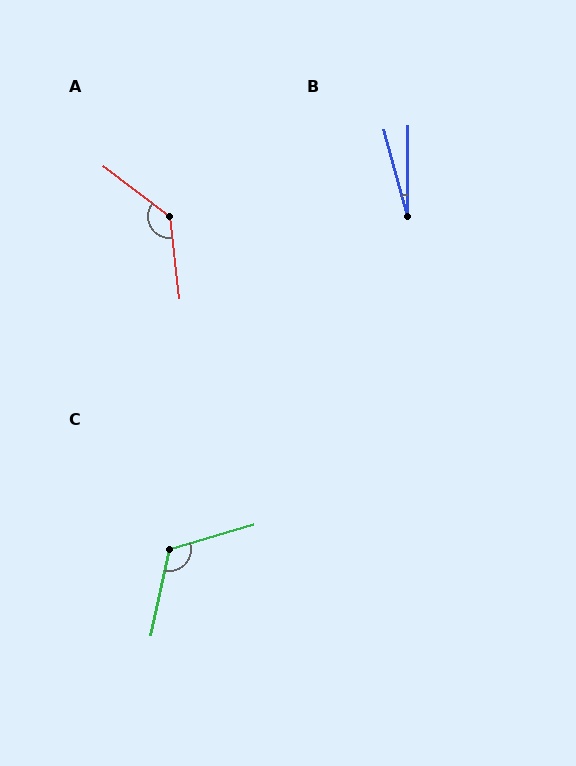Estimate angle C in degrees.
Approximately 118 degrees.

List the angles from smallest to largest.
B (16°), C (118°), A (134°).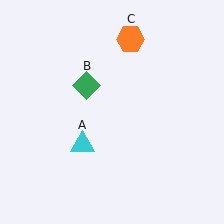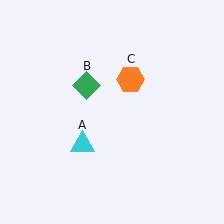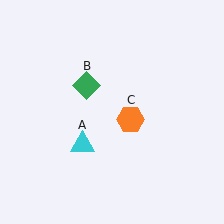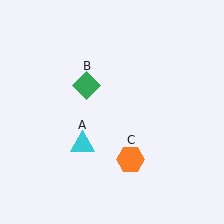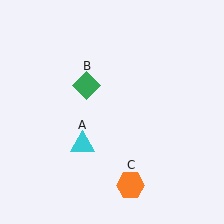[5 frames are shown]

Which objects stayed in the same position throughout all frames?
Cyan triangle (object A) and green diamond (object B) remained stationary.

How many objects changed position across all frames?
1 object changed position: orange hexagon (object C).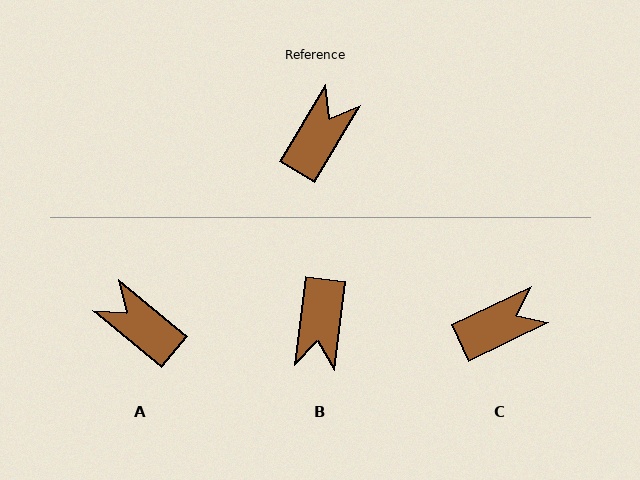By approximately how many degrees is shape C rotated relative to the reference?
Approximately 33 degrees clockwise.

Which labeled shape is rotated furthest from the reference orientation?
B, about 156 degrees away.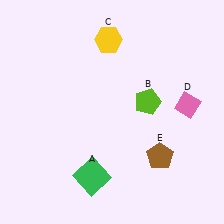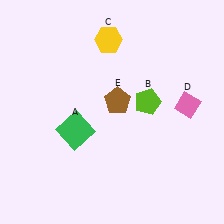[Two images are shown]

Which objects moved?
The objects that moved are: the green square (A), the brown pentagon (E).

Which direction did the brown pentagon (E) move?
The brown pentagon (E) moved up.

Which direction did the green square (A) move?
The green square (A) moved up.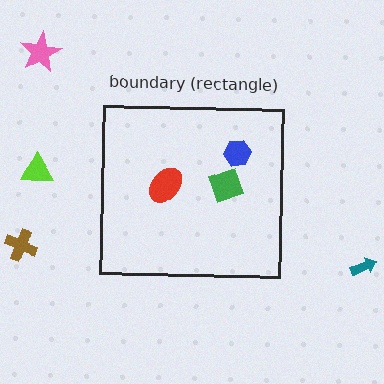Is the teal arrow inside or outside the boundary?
Outside.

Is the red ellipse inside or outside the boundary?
Inside.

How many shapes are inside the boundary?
3 inside, 4 outside.